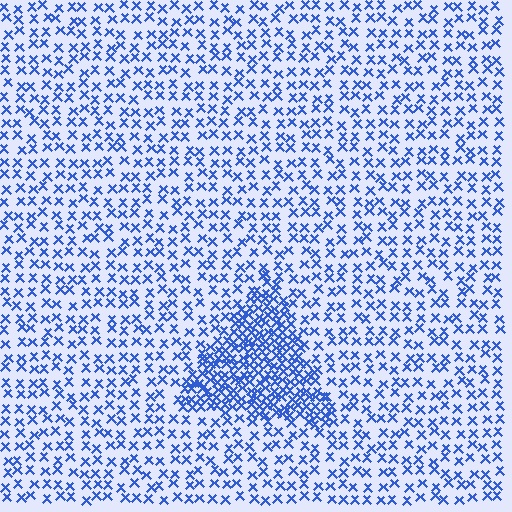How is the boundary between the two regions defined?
The boundary is defined by a change in element density (approximately 2.5x ratio). All elements are the same color, size, and shape.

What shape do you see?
I see a triangle.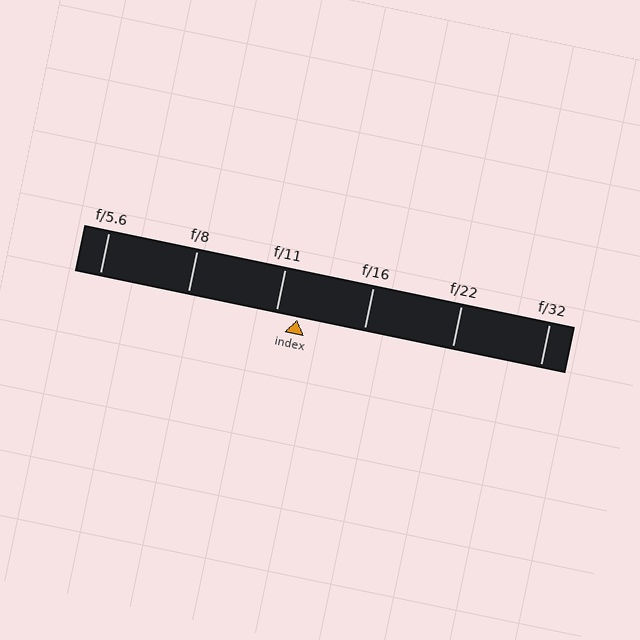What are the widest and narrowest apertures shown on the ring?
The widest aperture shown is f/5.6 and the narrowest is f/32.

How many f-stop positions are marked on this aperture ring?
There are 6 f-stop positions marked.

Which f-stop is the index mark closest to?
The index mark is closest to f/11.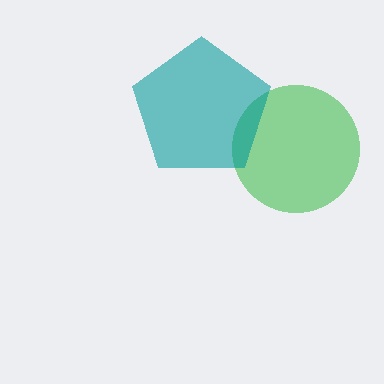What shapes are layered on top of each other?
The layered shapes are: a green circle, a teal pentagon.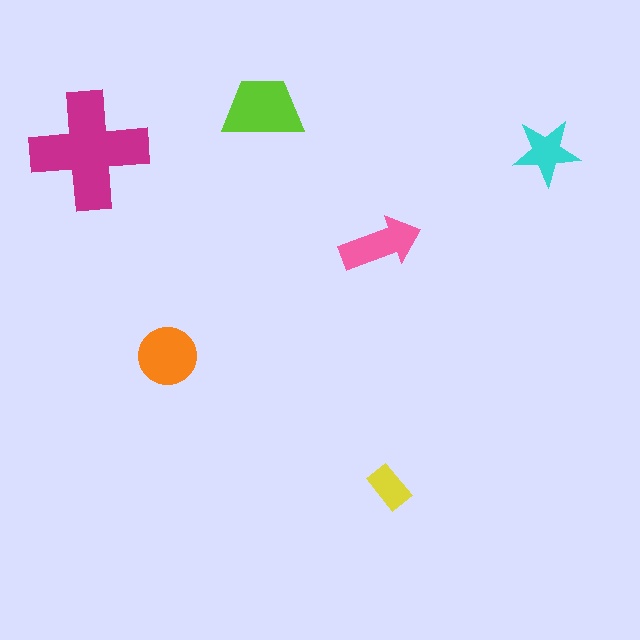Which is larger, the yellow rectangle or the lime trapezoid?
The lime trapezoid.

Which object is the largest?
The magenta cross.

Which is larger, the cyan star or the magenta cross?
The magenta cross.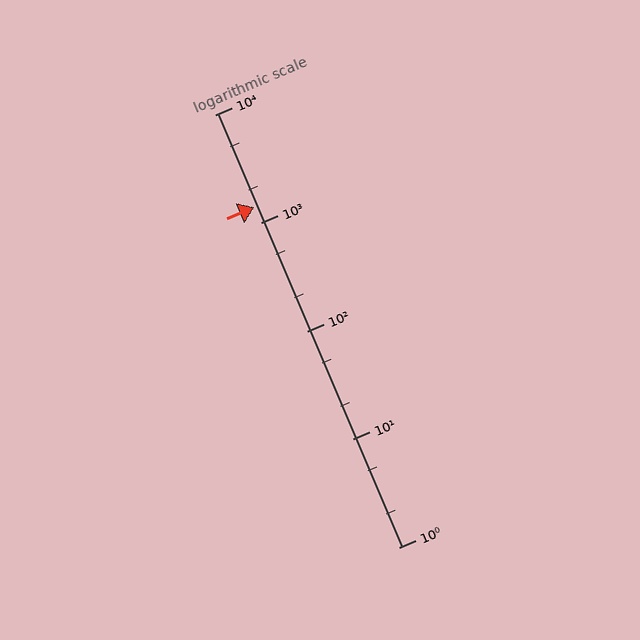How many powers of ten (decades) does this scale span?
The scale spans 4 decades, from 1 to 10000.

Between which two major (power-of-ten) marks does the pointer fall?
The pointer is between 1000 and 10000.